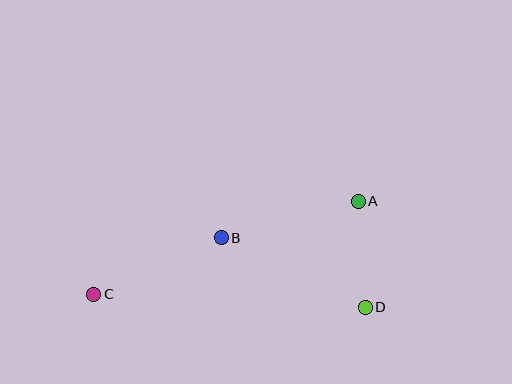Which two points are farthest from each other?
Points A and C are farthest from each other.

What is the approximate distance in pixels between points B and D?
The distance between B and D is approximately 160 pixels.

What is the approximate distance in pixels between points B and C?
The distance between B and C is approximately 140 pixels.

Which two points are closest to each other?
Points A and D are closest to each other.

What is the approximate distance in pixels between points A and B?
The distance between A and B is approximately 142 pixels.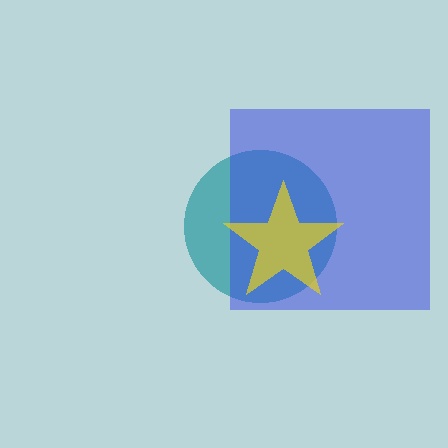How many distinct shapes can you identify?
There are 3 distinct shapes: a teal circle, a blue square, a yellow star.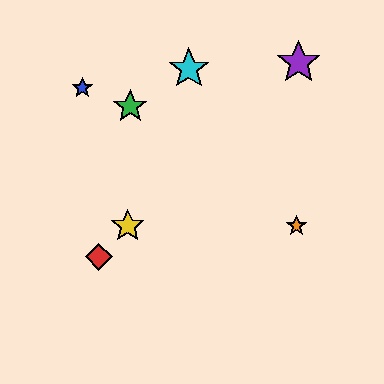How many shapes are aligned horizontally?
2 shapes (the yellow star, the orange star) are aligned horizontally.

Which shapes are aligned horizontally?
The yellow star, the orange star are aligned horizontally.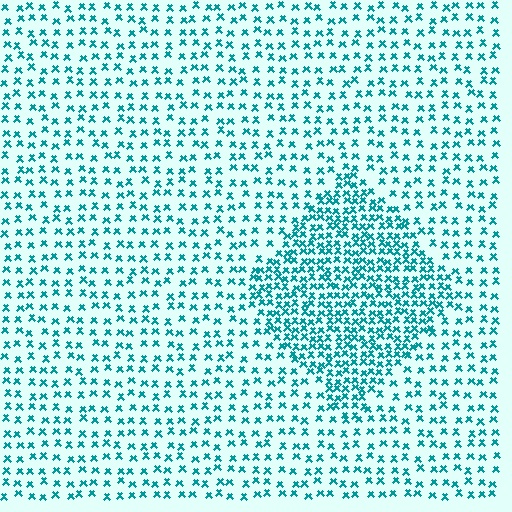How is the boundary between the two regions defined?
The boundary is defined by a change in element density (approximately 2.1x ratio). All elements are the same color, size, and shape.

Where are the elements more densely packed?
The elements are more densely packed inside the diamond boundary.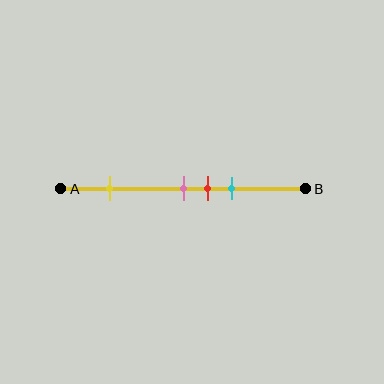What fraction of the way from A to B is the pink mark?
The pink mark is approximately 50% (0.5) of the way from A to B.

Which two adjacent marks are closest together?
The pink and red marks are the closest adjacent pair.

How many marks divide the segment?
There are 4 marks dividing the segment.